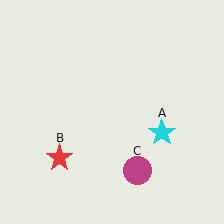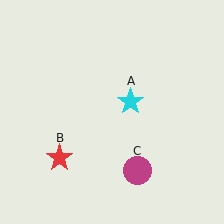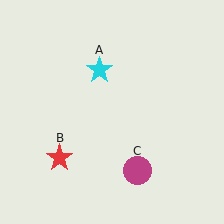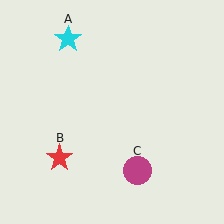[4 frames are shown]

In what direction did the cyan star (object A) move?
The cyan star (object A) moved up and to the left.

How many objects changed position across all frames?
1 object changed position: cyan star (object A).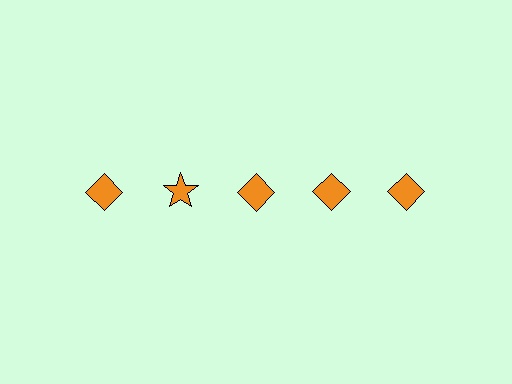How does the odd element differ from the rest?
It has a different shape: star instead of diamond.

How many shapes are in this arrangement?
There are 5 shapes arranged in a grid pattern.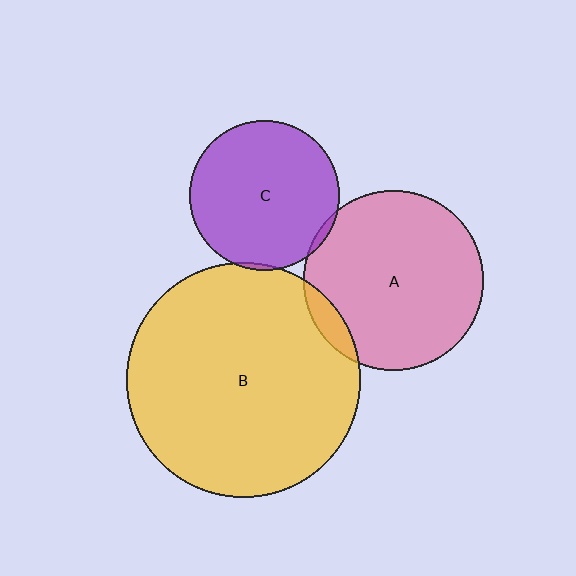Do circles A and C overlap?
Yes.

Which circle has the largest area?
Circle B (yellow).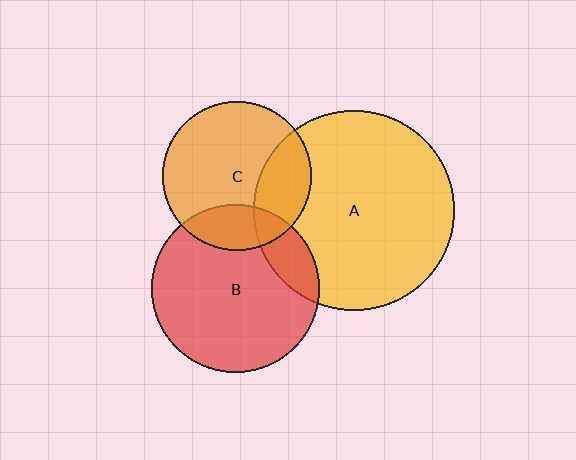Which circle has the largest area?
Circle A (yellow).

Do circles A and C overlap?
Yes.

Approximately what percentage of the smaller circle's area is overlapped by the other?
Approximately 25%.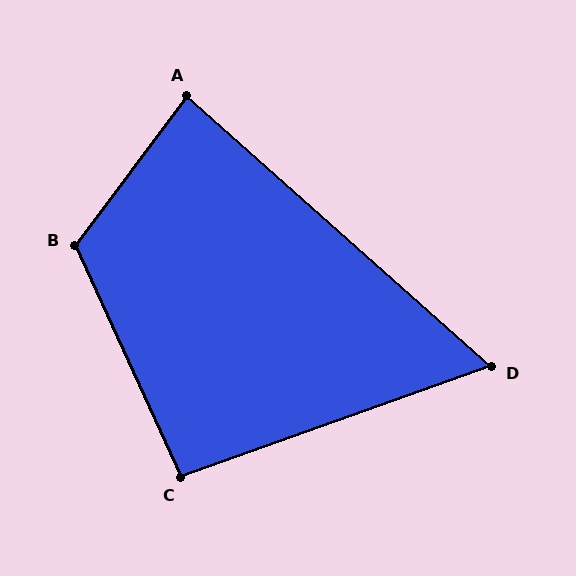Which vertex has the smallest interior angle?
D, at approximately 61 degrees.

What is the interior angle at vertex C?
Approximately 95 degrees (approximately right).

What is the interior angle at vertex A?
Approximately 85 degrees (approximately right).